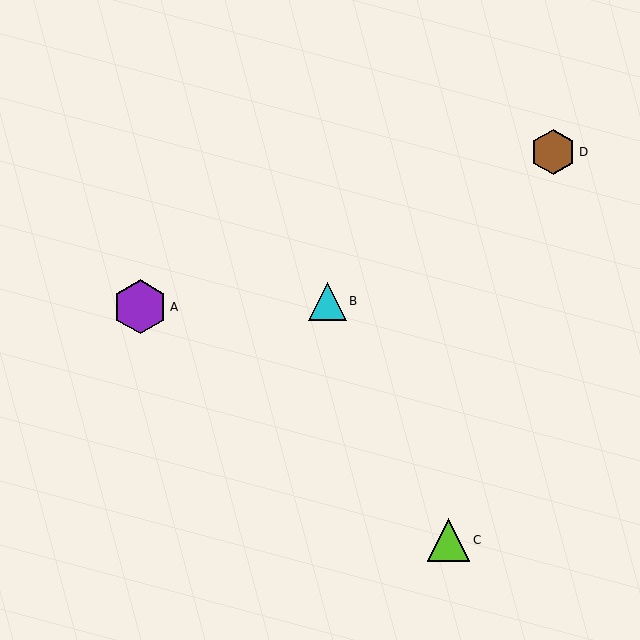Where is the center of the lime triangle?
The center of the lime triangle is at (448, 540).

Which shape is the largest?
The purple hexagon (labeled A) is the largest.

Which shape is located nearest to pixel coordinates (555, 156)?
The brown hexagon (labeled D) at (553, 152) is nearest to that location.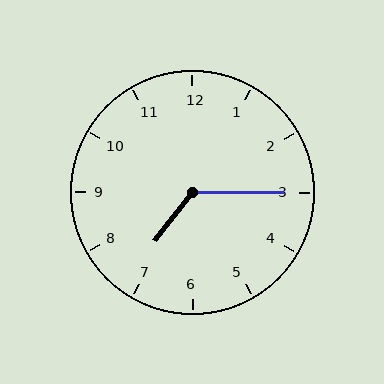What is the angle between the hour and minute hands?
Approximately 128 degrees.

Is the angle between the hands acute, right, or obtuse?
It is obtuse.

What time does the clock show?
7:15.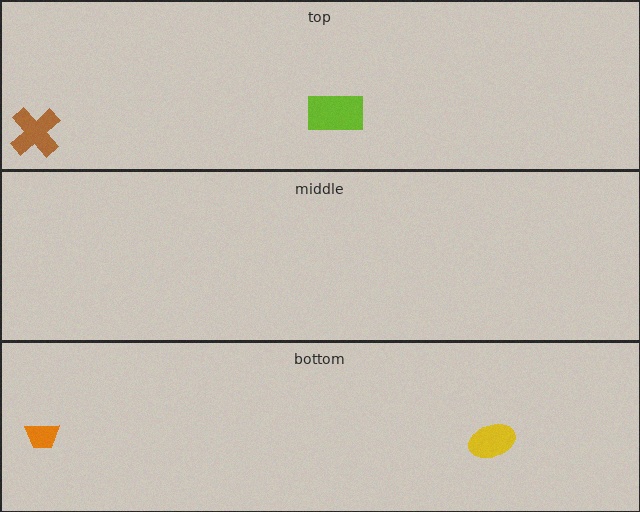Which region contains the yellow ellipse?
The bottom region.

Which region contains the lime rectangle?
The top region.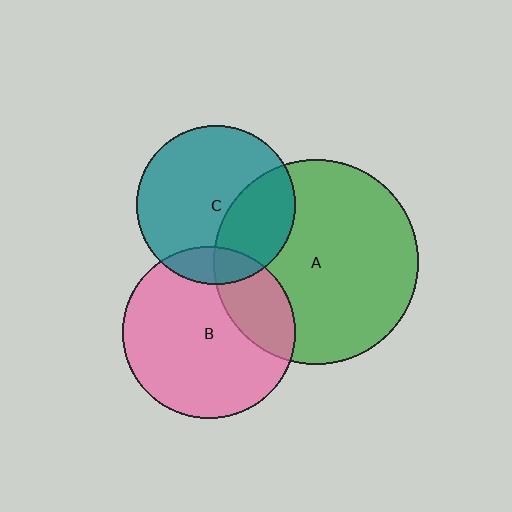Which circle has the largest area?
Circle A (green).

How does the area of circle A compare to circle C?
Approximately 1.7 times.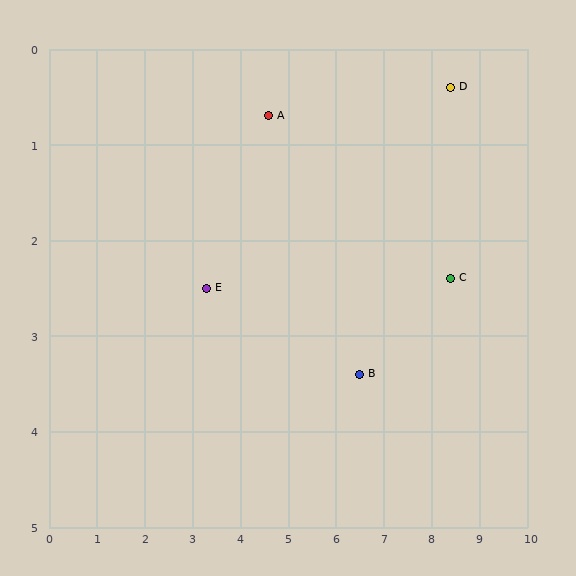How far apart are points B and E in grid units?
Points B and E are about 3.3 grid units apart.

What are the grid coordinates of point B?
Point B is at approximately (6.5, 3.4).